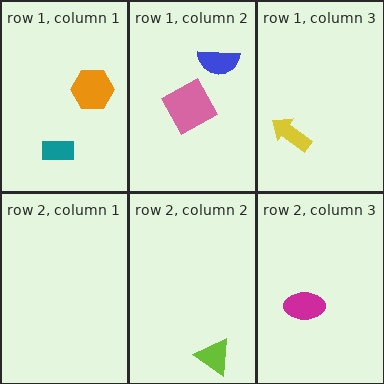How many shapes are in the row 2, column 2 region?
1.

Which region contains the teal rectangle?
The row 1, column 1 region.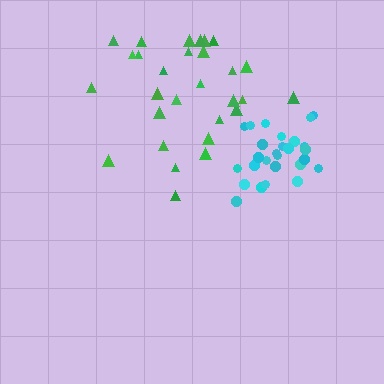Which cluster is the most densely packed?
Cyan.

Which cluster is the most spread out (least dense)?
Green.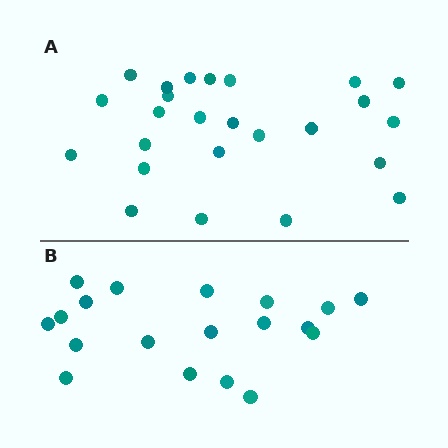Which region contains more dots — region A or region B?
Region A (the top region) has more dots.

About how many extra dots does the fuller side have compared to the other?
Region A has about 6 more dots than region B.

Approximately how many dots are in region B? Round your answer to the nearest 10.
About 20 dots. (The exact count is 19, which rounds to 20.)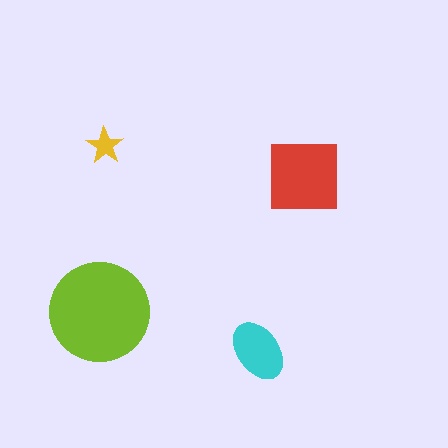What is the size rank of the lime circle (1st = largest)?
1st.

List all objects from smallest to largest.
The yellow star, the cyan ellipse, the red square, the lime circle.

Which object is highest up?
The yellow star is topmost.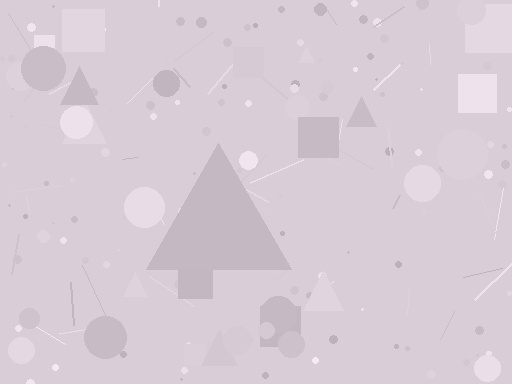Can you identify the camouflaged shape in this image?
The camouflaged shape is a triangle.